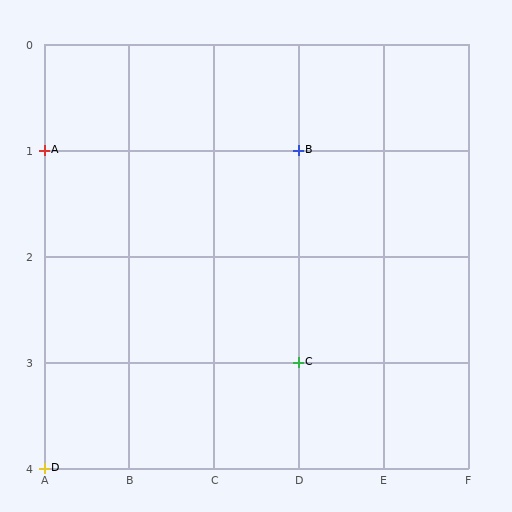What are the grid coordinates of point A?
Point A is at grid coordinates (A, 1).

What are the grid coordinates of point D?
Point D is at grid coordinates (A, 4).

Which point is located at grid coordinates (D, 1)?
Point B is at (D, 1).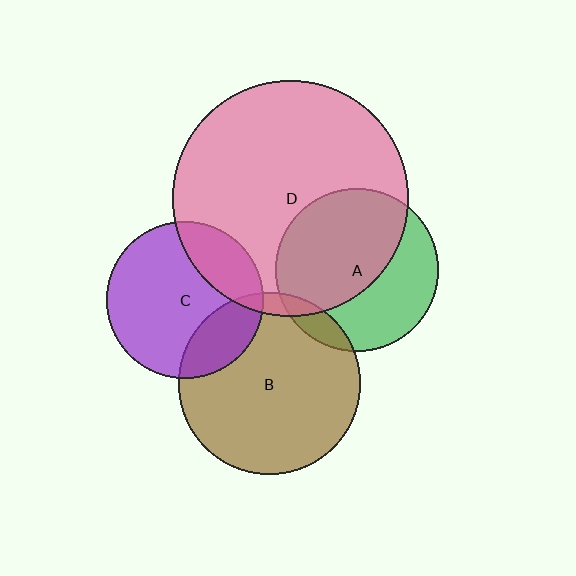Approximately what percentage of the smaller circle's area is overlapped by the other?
Approximately 5%.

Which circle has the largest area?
Circle D (pink).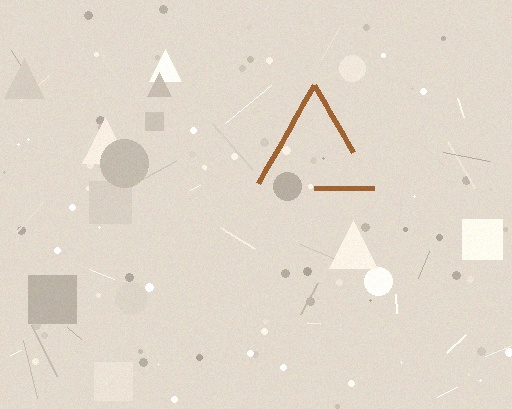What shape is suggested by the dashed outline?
The dashed outline suggests a triangle.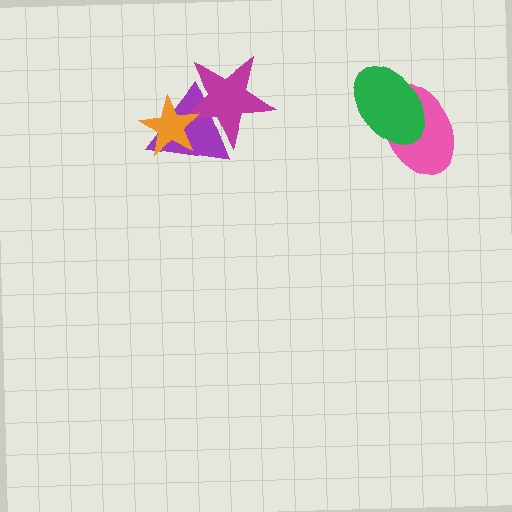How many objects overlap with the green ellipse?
1 object overlaps with the green ellipse.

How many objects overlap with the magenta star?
2 objects overlap with the magenta star.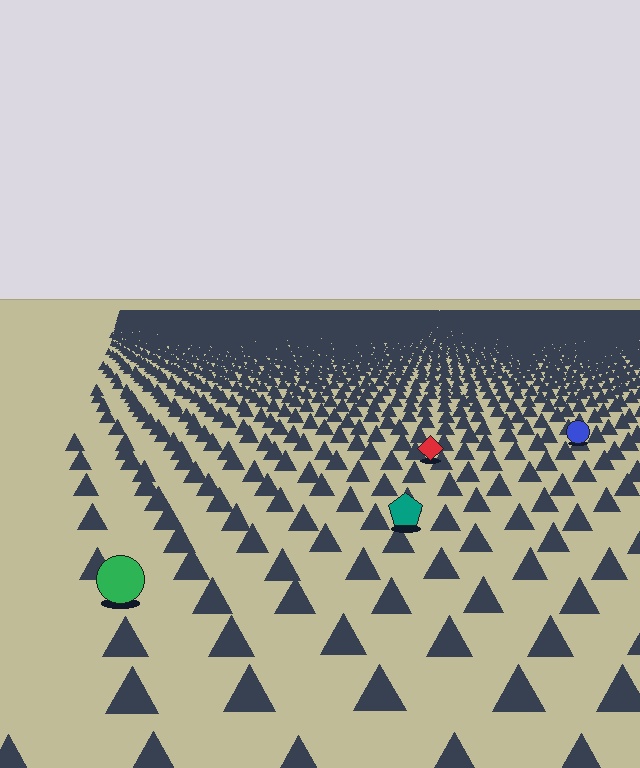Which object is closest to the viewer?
The green circle is closest. The texture marks near it are larger and more spread out.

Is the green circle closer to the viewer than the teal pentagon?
Yes. The green circle is closer — you can tell from the texture gradient: the ground texture is coarser near it.